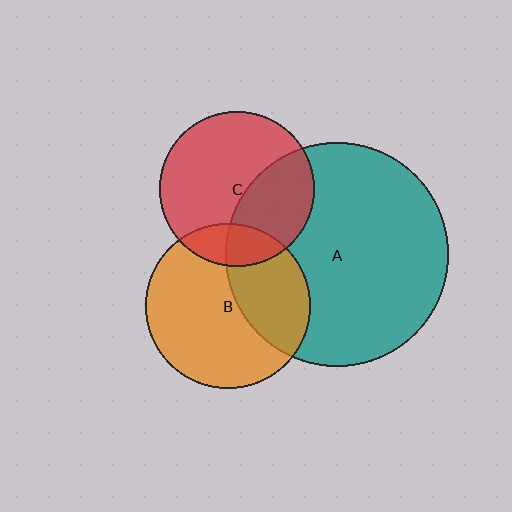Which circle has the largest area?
Circle A (teal).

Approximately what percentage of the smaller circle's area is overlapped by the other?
Approximately 15%.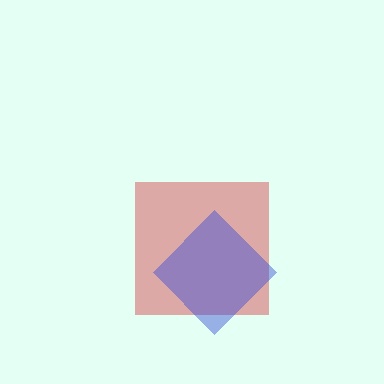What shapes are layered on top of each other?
The layered shapes are: a red square, a blue diamond.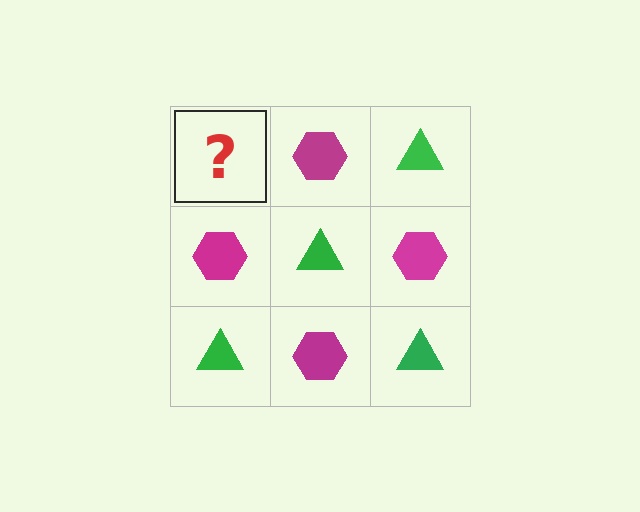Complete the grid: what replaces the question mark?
The question mark should be replaced with a green triangle.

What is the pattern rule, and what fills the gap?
The rule is that it alternates green triangle and magenta hexagon in a checkerboard pattern. The gap should be filled with a green triangle.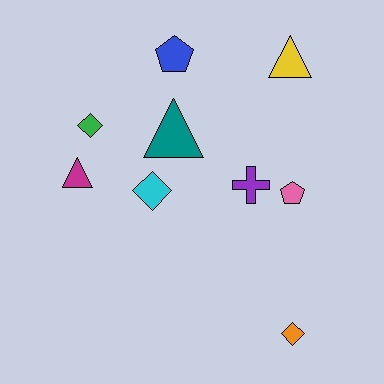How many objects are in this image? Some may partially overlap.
There are 9 objects.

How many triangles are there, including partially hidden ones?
There are 3 triangles.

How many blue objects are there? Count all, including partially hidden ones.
There is 1 blue object.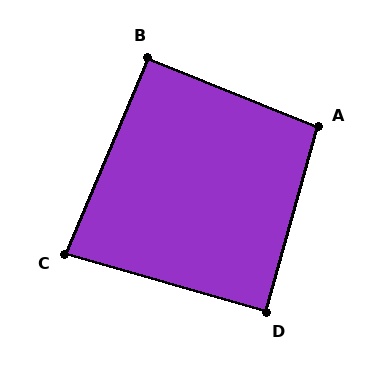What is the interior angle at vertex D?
Approximately 89 degrees (approximately right).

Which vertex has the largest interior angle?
A, at approximately 97 degrees.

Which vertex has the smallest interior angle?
C, at approximately 83 degrees.